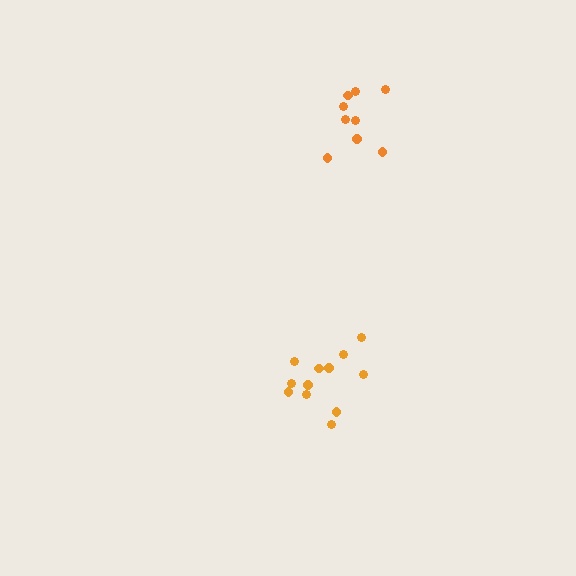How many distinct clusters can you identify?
There are 2 distinct clusters.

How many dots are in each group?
Group 1: 9 dots, Group 2: 13 dots (22 total).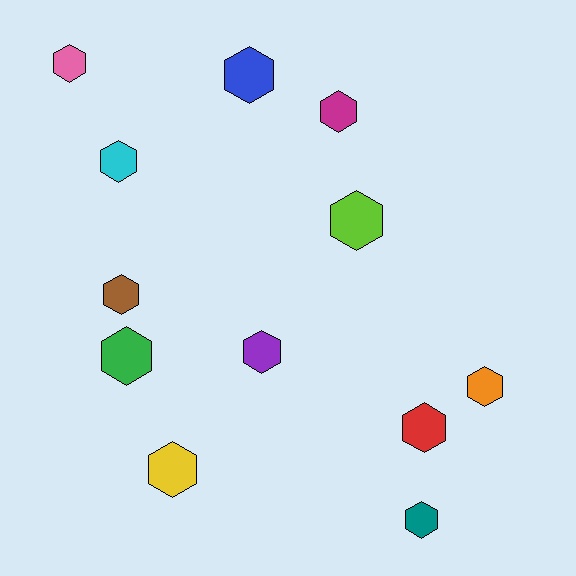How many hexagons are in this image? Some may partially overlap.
There are 12 hexagons.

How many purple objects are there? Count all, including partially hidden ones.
There is 1 purple object.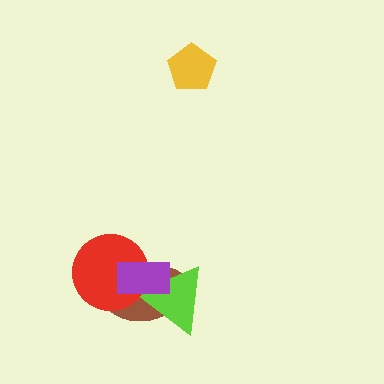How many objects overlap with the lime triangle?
3 objects overlap with the lime triangle.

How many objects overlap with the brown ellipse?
3 objects overlap with the brown ellipse.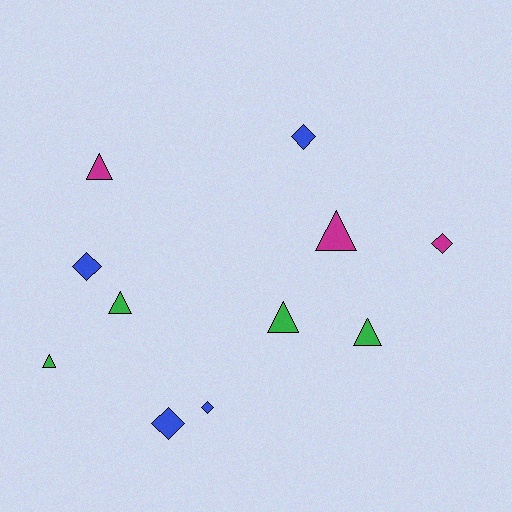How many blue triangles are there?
There are no blue triangles.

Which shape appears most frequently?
Triangle, with 6 objects.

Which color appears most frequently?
Green, with 4 objects.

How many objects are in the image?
There are 11 objects.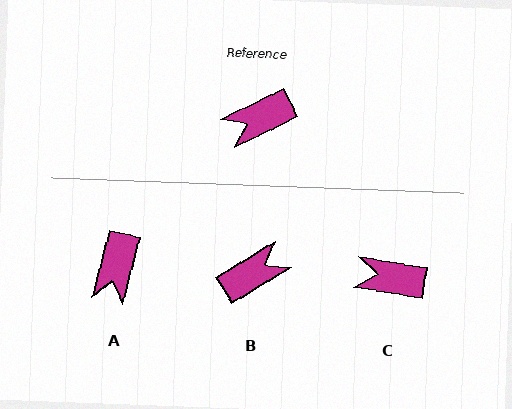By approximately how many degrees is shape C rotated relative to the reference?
Approximately 35 degrees clockwise.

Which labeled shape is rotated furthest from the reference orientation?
B, about 174 degrees away.